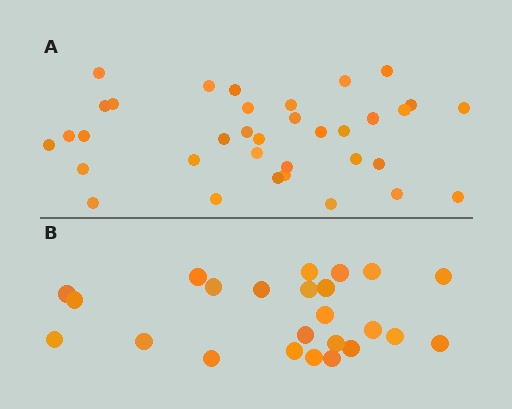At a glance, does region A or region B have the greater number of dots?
Region A (the top region) has more dots.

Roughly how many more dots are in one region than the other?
Region A has roughly 12 or so more dots than region B.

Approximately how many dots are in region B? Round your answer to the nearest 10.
About 20 dots. (The exact count is 24, which rounds to 20.)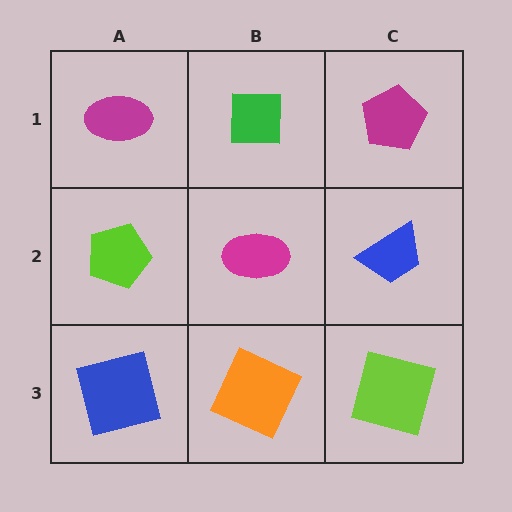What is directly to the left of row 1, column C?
A green square.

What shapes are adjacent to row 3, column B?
A magenta ellipse (row 2, column B), a blue square (row 3, column A), a lime square (row 3, column C).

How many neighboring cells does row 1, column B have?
3.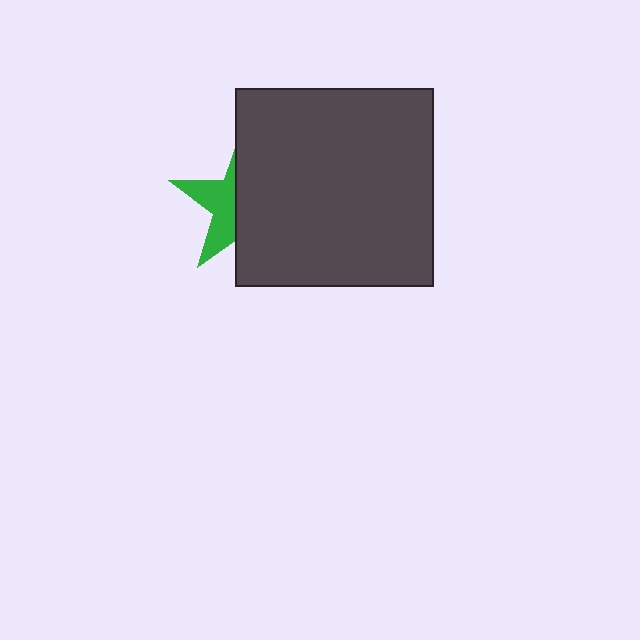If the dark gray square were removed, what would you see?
You would see the complete green star.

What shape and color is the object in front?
The object in front is a dark gray square.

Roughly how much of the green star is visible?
A small part of it is visible (roughly 40%).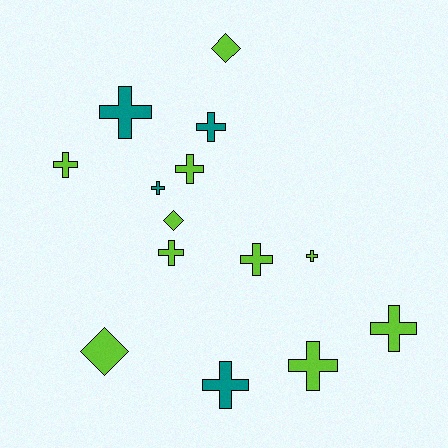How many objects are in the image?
There are 14 objects.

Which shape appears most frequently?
Cross, with 11 objects.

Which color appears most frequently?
Lime, with 10 objects.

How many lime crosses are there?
There are 7 lime crosses.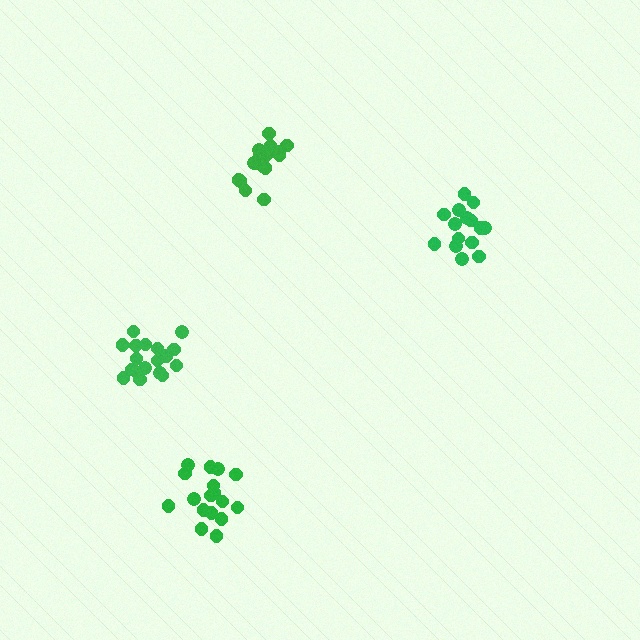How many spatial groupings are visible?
There are 4 spatial groupings.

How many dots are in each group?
Group 1: 17 dots, Group 2: 16 dots, Group 3: 15 dots, Group 4: 18 dots (66 total).